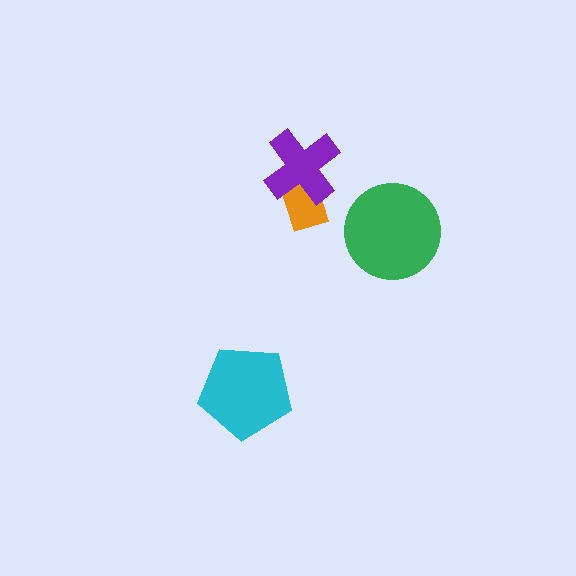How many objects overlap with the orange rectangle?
1 object overlaps with the orange rectangle.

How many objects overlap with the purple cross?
1 object overlaps with the purple cross.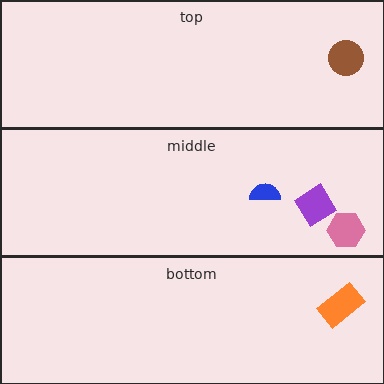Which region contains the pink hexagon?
The middle region.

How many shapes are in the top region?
1.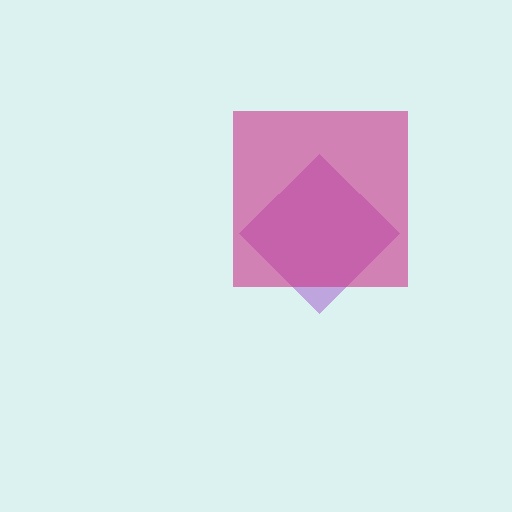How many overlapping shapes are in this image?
There are 2 overlapping shapes in the image.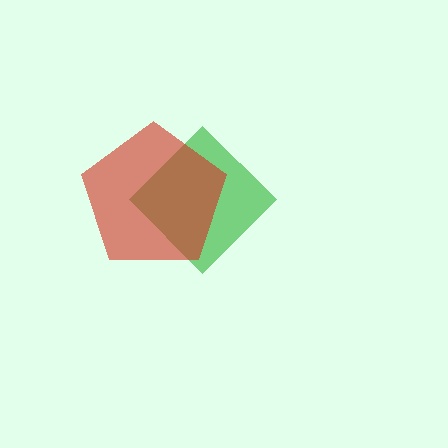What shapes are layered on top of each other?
The layered shapes are: a green diamond, a red pentagon.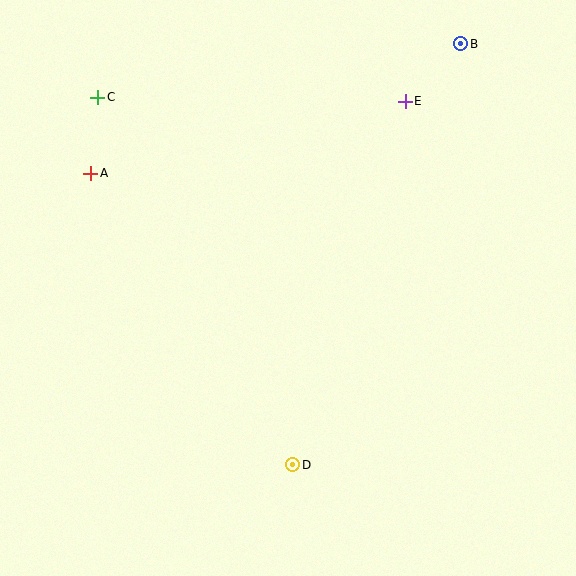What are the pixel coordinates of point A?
Point A is at (91, 173).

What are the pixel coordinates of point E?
Point E is at (405, 101).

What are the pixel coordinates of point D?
Point D is at (293, 465).